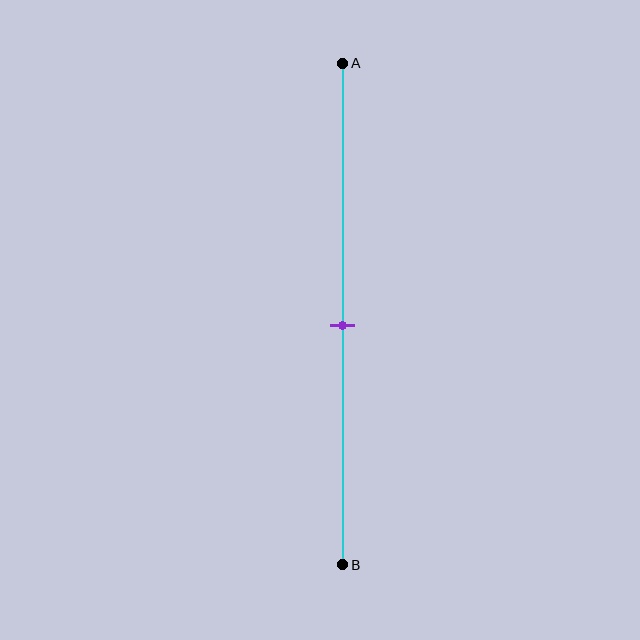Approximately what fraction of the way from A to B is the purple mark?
The purple mark is approximately 50% of the way from A to B.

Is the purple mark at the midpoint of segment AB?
Yes, the mark is approximately at the midpoint.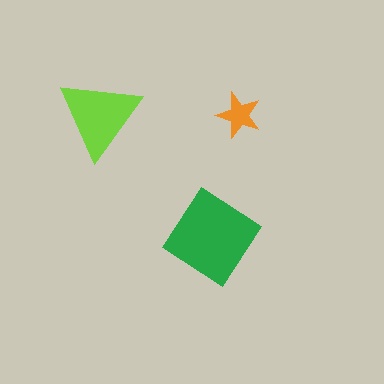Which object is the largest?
The green diamond.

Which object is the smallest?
The orange star.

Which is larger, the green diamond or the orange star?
The green diamond.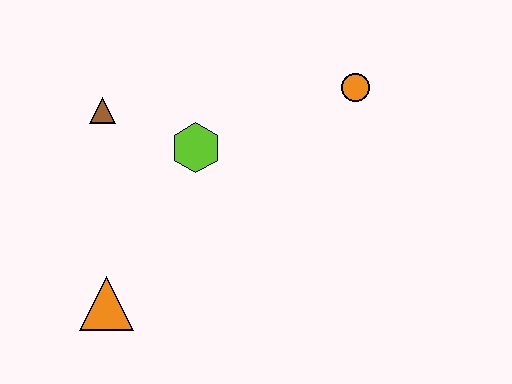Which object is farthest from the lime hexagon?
The orange triangle is farthest from the lime hexagon.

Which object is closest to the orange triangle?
The lime hexagon is closest to the orange triangle.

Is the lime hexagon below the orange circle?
Yes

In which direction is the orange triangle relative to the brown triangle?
The orange triangle is below the brown triangle.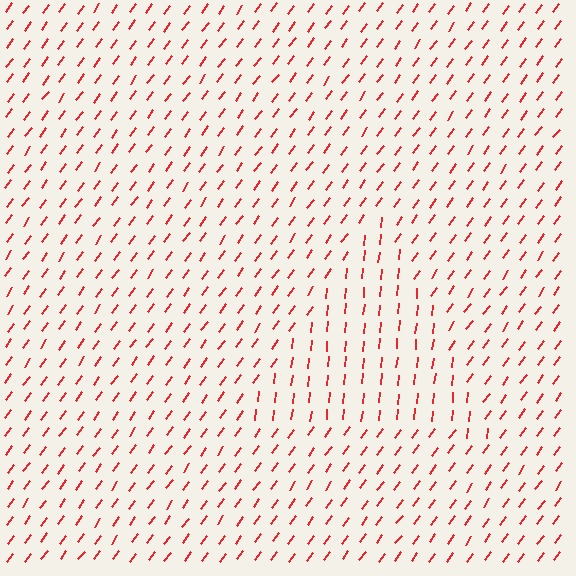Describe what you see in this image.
The image is filled with small red line segments. A triangle region in the image has lines oriented differently from the surrounding lines, creating a visible texture boundary.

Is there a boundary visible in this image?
Yes, there is a texture boundary formed by a change in line orientation.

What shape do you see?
I see a triangle.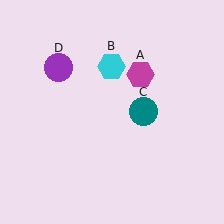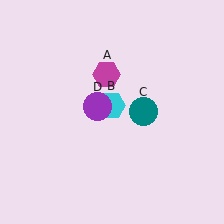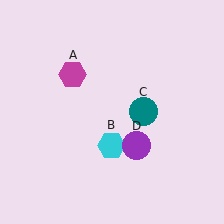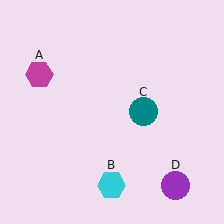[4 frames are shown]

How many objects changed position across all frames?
3 objects changed position: magenta hexagon (object A), cyan hexagon (object B), purple circle (object D).